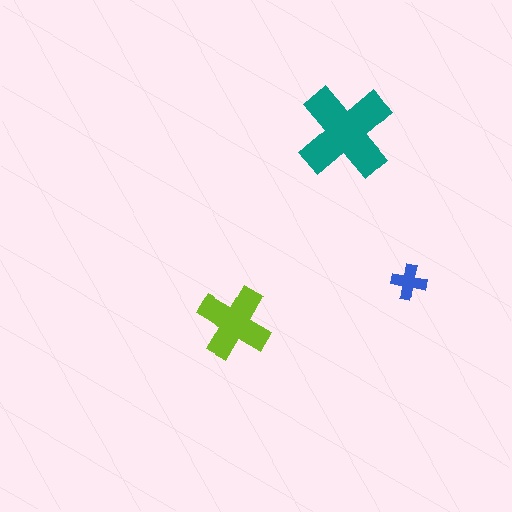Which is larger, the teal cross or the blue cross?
The teal one.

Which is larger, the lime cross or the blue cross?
The lime one.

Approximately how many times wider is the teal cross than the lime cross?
About 1.5 times wider.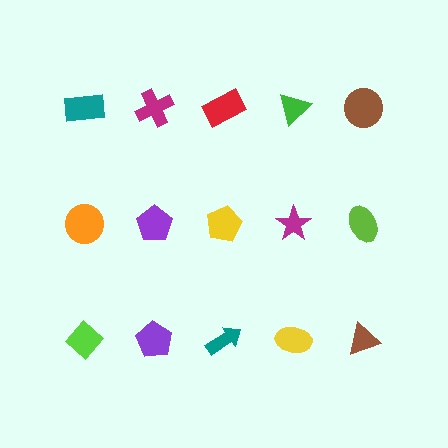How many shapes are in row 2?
5 shapes.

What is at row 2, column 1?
An orange circle.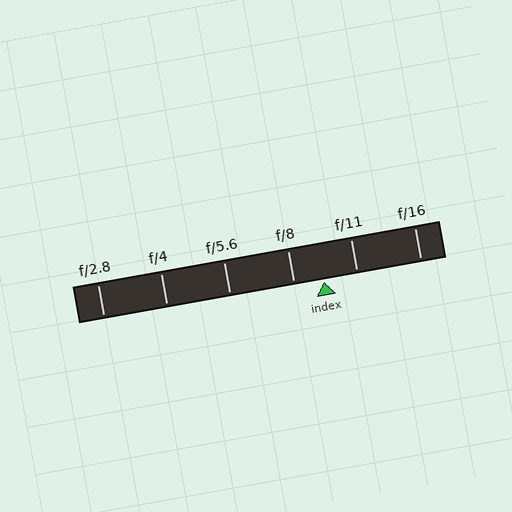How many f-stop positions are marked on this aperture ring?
There are 6 f-stop positions marked.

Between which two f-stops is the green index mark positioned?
The index mark is between f/8 and f/11.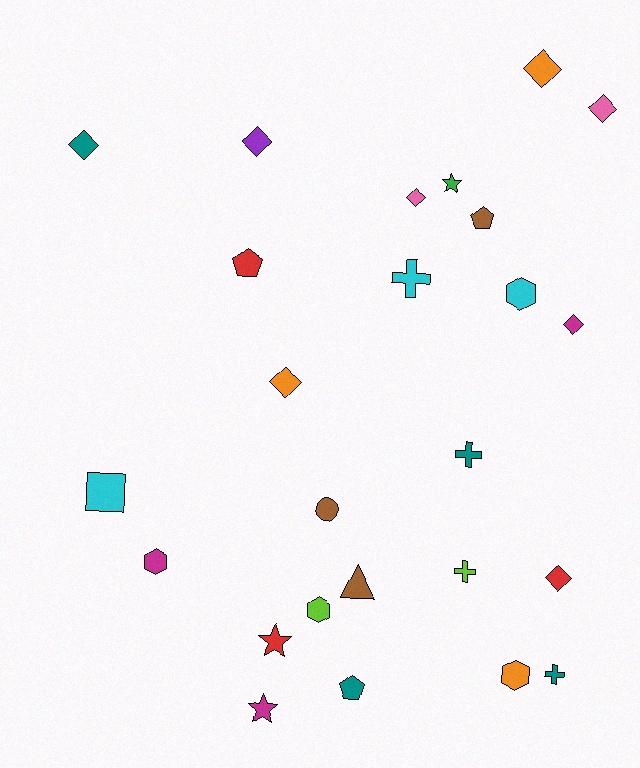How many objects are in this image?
There are 25 objects.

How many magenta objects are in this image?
There are 3 magenta objects.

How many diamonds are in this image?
There are 8 diamonds.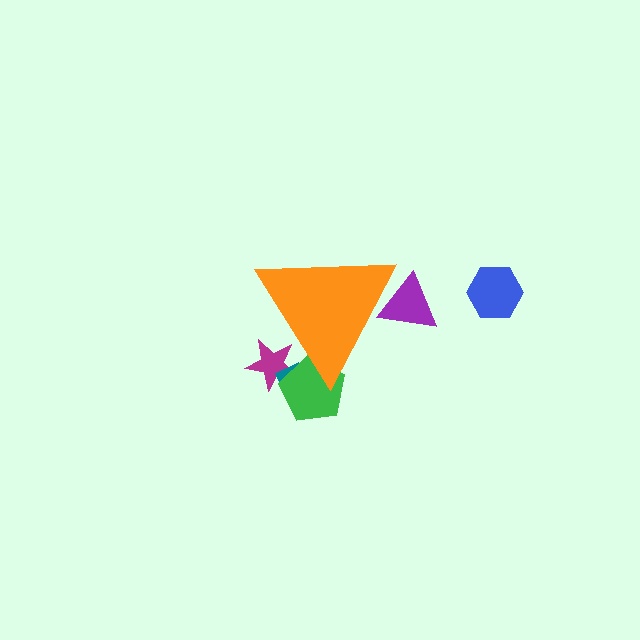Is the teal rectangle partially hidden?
Yes, the teal rectangle is partially hidden behind the orange triangle.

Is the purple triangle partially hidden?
Yes, the purple triangle is partially hidden behind the orange triangle.